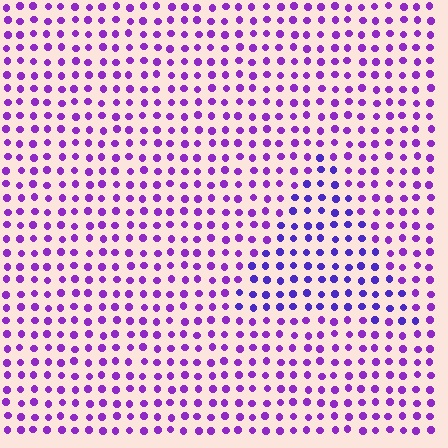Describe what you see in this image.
The image is filled with small purple elements in a uniform arrangement. A triangle-shaped region is visible where the elements are tinted to a slightly different hue, forming a subtle color boundary.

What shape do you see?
I see a triangle.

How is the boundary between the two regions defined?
The boundary is defined purely by a slight shift in hue (about 27 degrees). Spacing, size, and orientation are identical on both sides.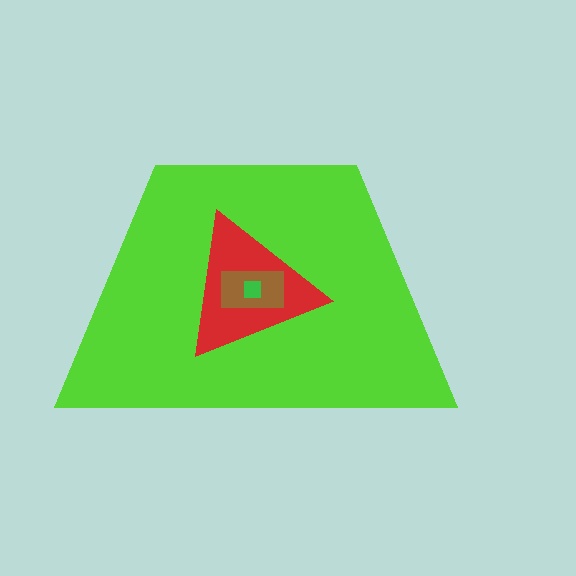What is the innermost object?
The green square.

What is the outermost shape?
The lime trapezoid.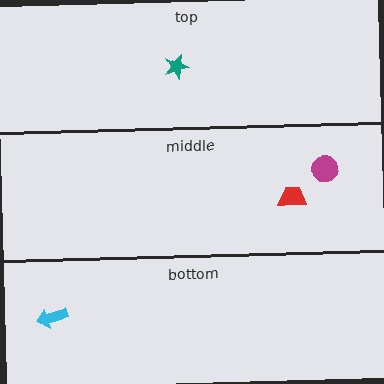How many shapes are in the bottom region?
1.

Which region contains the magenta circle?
The middle region.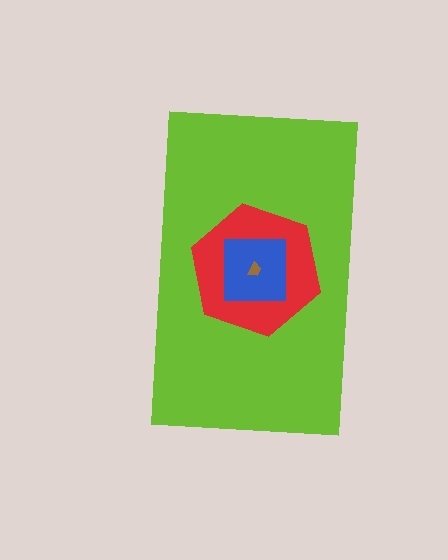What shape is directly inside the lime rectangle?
The red hexagon.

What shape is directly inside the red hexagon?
The blue square.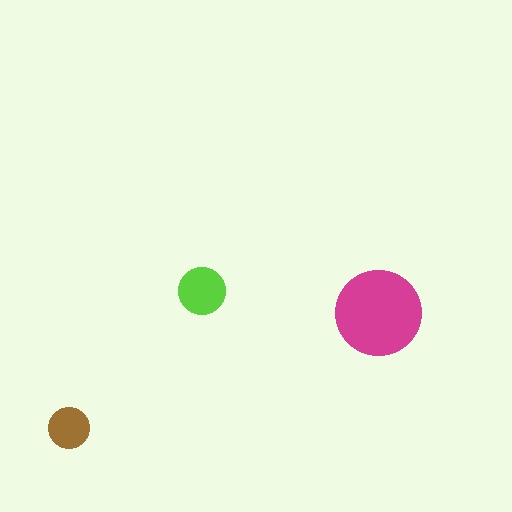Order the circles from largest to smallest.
the magenta one, the lime one, the brown one.